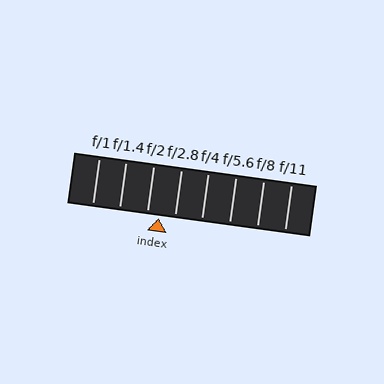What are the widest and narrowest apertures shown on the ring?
The widest aperture shown is f/1 and the narrowest is f/11.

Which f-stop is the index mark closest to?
The index mark is closest to f/2.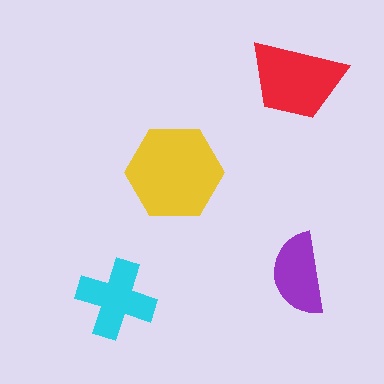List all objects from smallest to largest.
The purple semicircle, the cyan cross, the red trapezoid, the yellow hexagon.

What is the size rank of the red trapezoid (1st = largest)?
2nd.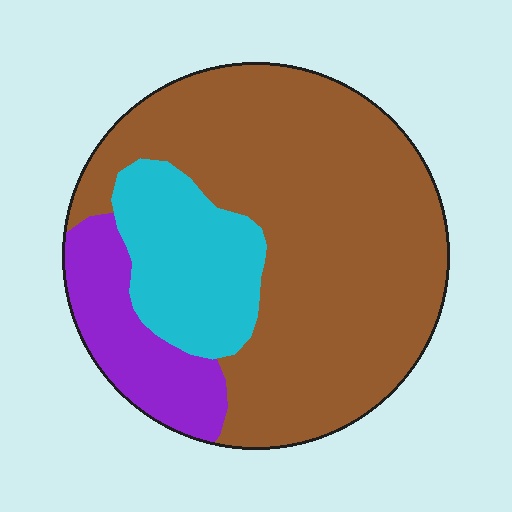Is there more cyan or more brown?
Brown.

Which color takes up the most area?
Brown, at roughly 65%.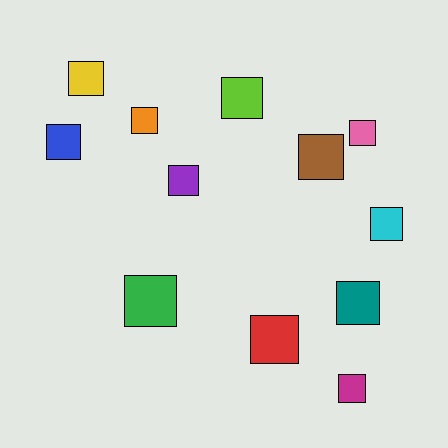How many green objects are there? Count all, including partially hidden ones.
There is 1 green object.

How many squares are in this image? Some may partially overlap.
There are 12 squares.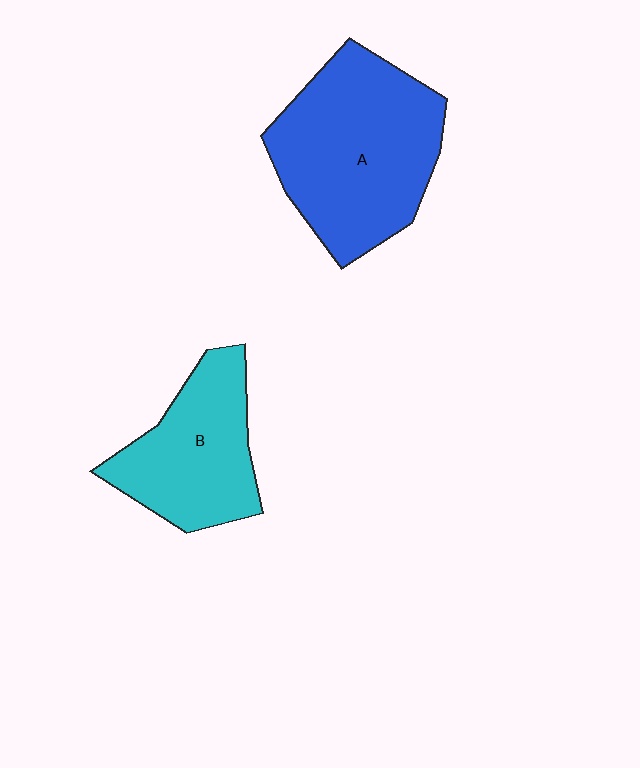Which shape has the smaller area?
Shape B (cyan).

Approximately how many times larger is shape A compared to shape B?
Approximately 1.5 times.